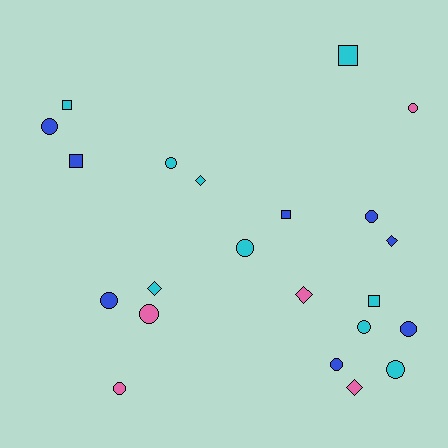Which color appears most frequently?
Cyan, with 9 objects.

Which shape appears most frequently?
Circle, with 12 objects.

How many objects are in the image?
There are 22 objects.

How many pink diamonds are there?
There are 2 pink diamonds.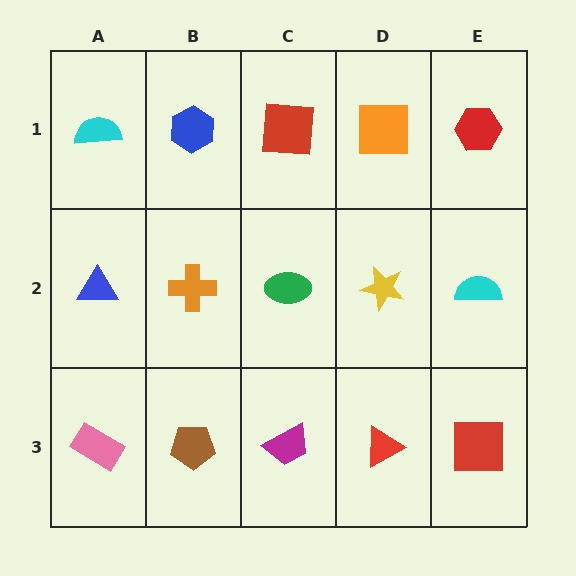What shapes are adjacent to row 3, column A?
A blue triangle (row 2, column A), a brown pentagon (row 3, column B).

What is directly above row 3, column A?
A blue triangle.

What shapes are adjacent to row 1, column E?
A cyan semicircle (row 2, column E), an orange square (row 1, column D).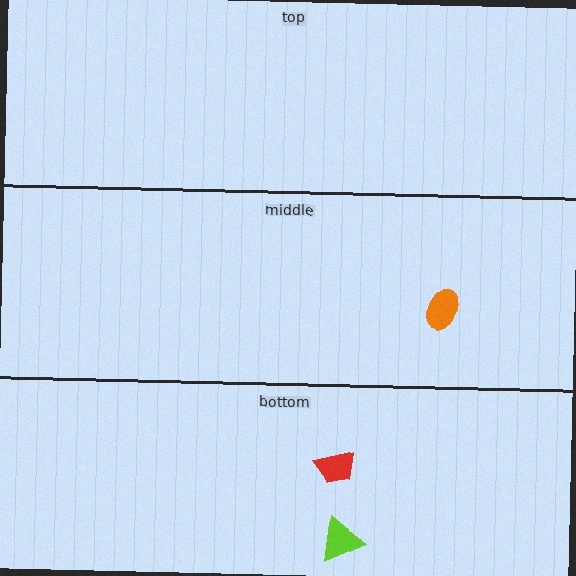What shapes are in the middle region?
The orange ellipse.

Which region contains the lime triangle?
The bottom region.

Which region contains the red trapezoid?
The bottom region.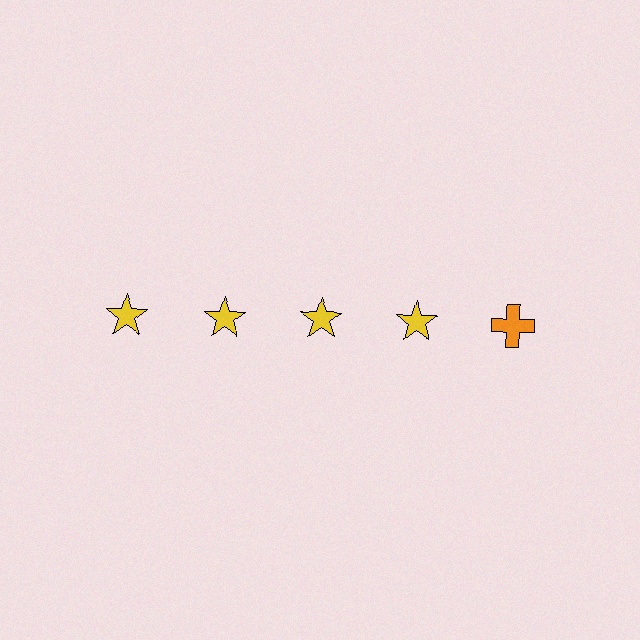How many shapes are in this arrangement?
There are 5 shapes arranged in a grid pattern.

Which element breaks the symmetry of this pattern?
The orange cross in the top row, rightmost column breaks the symmetry. All other shapes are yellow stars.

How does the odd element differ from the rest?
It differs in both color (orange instead of yellow) and shape (cross instead of star).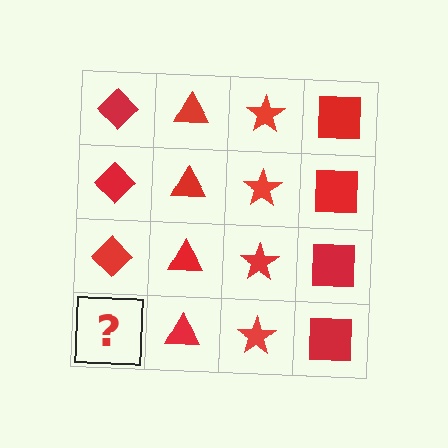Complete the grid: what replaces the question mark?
The question mark should be replaced with a red diamond.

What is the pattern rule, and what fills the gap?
The rule is that each column has a consistent shape. The gap should be filled with a red diamond.